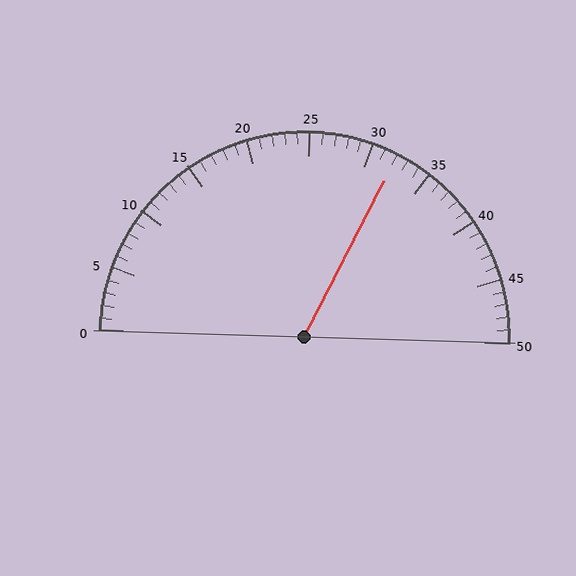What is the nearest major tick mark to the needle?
The nearest major tick mark is 30.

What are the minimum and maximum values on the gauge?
The gauge ranges from 0 to 50.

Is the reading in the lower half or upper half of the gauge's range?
The reading is in the upper half of the range (0 to 50).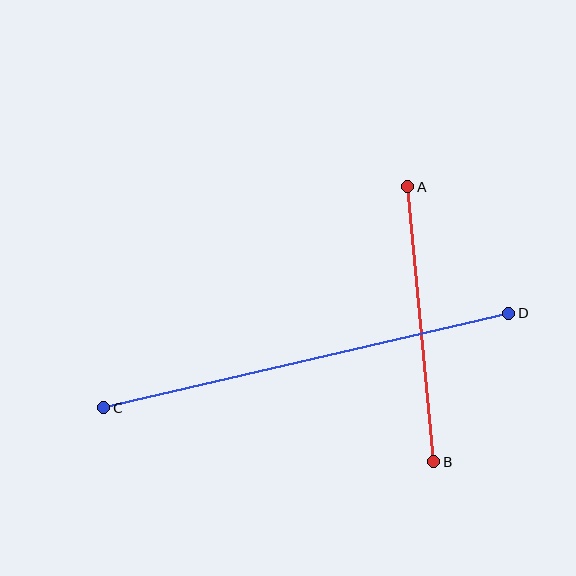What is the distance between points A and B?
The distance is approximately 276 pixels.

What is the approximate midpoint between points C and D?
The midpoint is at approximately (306, 360) pixels.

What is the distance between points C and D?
The distance is approximately 416 pixels.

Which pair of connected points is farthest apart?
Points C and D are farthest apart.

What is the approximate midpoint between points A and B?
The midpoint is at approximately (421, 324) pixels.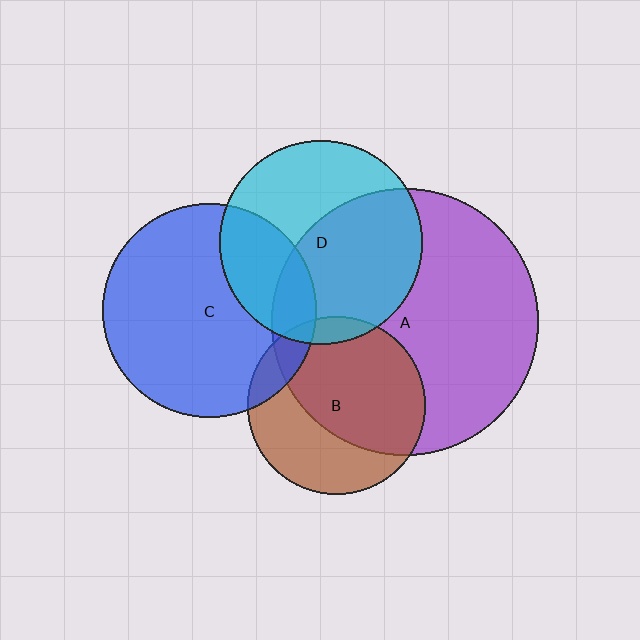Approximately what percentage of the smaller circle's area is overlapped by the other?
Approximately 10%.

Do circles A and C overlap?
Yes.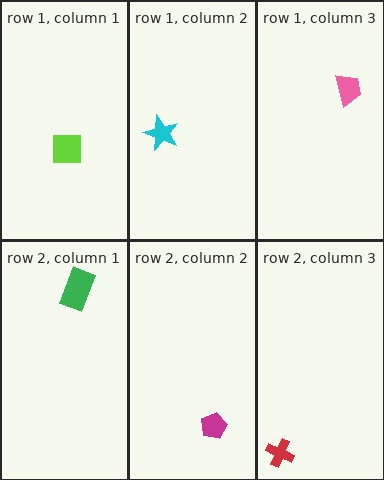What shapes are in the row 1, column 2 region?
The cyan star.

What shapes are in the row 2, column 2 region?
The magenta pentagon.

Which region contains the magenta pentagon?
The row 2, column 2 region.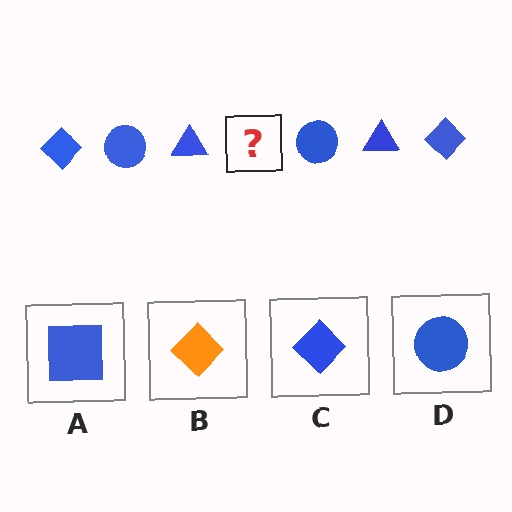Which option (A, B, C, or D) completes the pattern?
C.